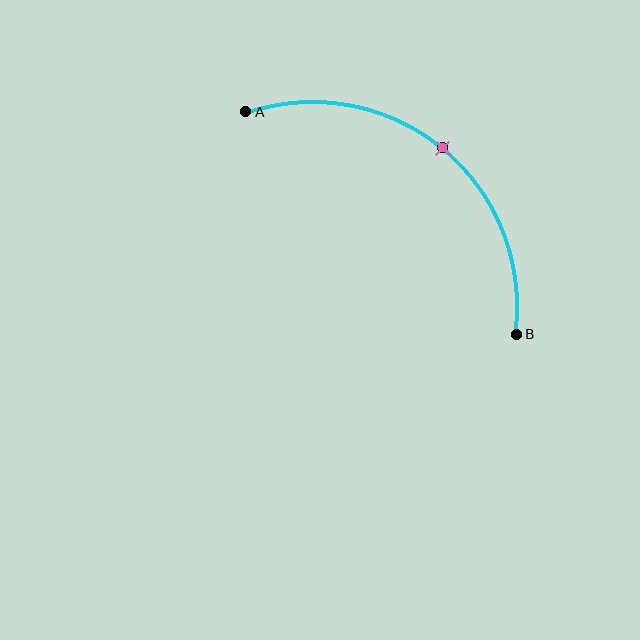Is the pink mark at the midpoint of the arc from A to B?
Yes. The pink mark lies on the arc at equal arc-length from both A and B — it is the arc midpoint.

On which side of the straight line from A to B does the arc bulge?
The arc bulges above and to the right of the straight line connecting A and B.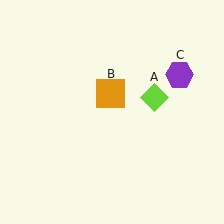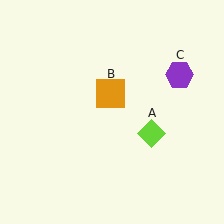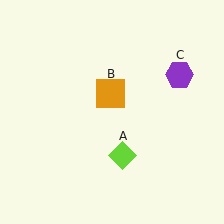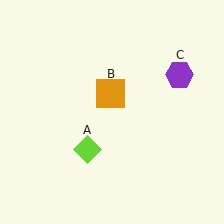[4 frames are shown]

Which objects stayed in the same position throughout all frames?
Orange square (object B) and purple hexagon (object C) remained stationary.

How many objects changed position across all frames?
1 object changed position: lime diamond (object A).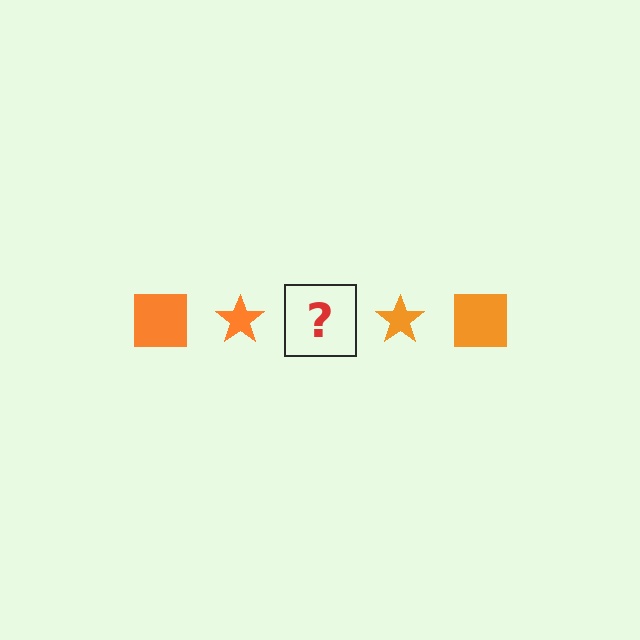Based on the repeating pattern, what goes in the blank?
The blank should be an orange square.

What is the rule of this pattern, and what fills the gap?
The rule is that the pattern cycles through square, star shapes in orange. The gap should be filled with an orange square.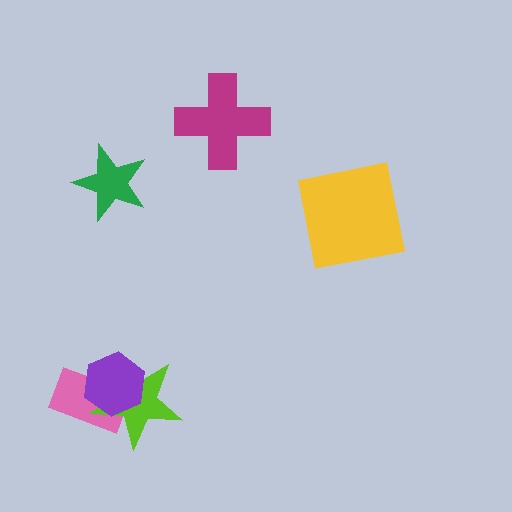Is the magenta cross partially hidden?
No, no other shape covers it.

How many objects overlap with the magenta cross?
0 objects overlap with the magenta cross.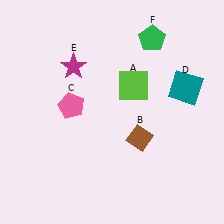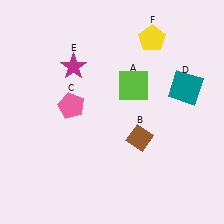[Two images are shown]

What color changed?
The pentagon (F) changed from green in Image 1 to yellow in Image 2.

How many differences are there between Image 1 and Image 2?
There is 1 difference between the two images.